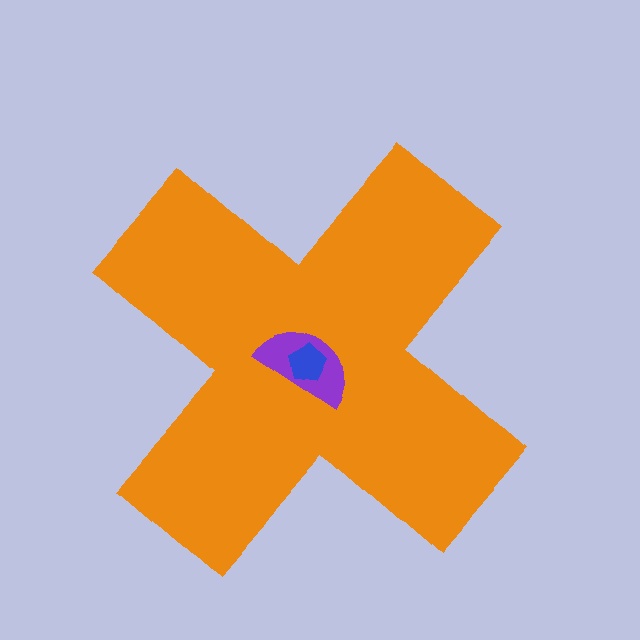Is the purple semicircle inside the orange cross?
Yes.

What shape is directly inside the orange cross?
The purple semicircle.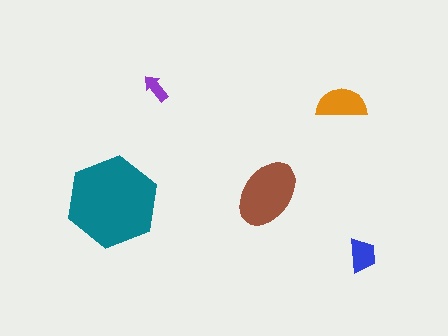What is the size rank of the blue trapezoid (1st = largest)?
4th.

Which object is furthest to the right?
The blue trapezoid is rightmost.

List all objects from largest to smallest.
The teal hexagon, the brown ellipse, the orange semicircle, the blue trapezoid, the purple arrow.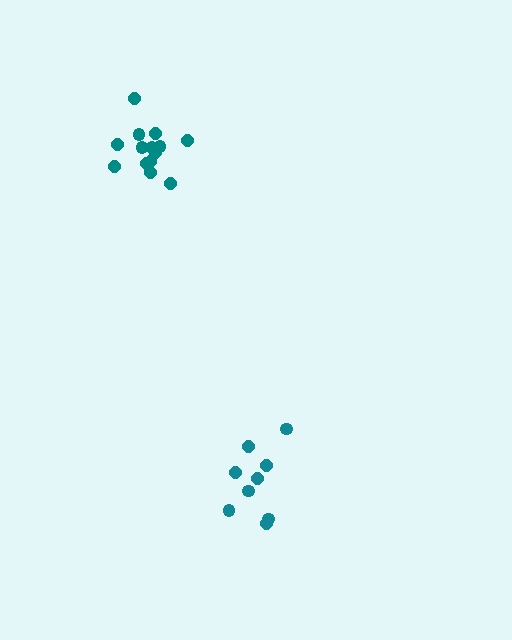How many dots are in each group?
Group 1: 14 dots, Group 2: 9 dots (23 total).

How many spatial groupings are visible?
There are 2 spatial groupings.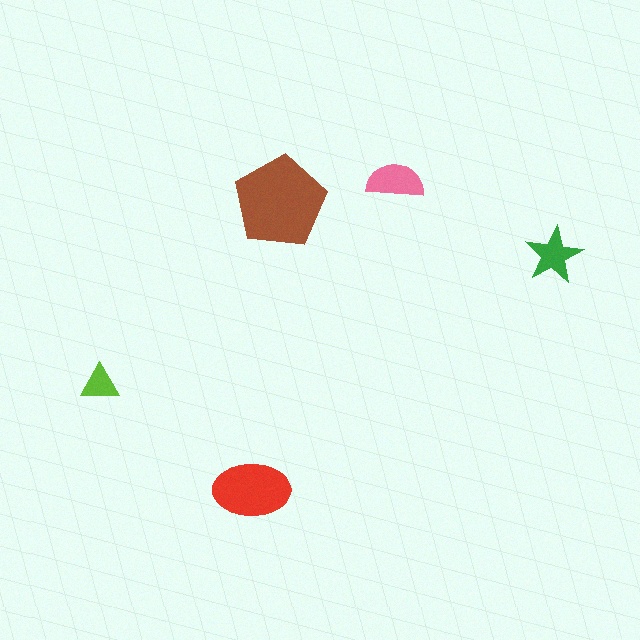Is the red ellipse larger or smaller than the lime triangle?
Larger.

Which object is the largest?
The brown pentagon.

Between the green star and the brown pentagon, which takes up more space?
The brown pentagon.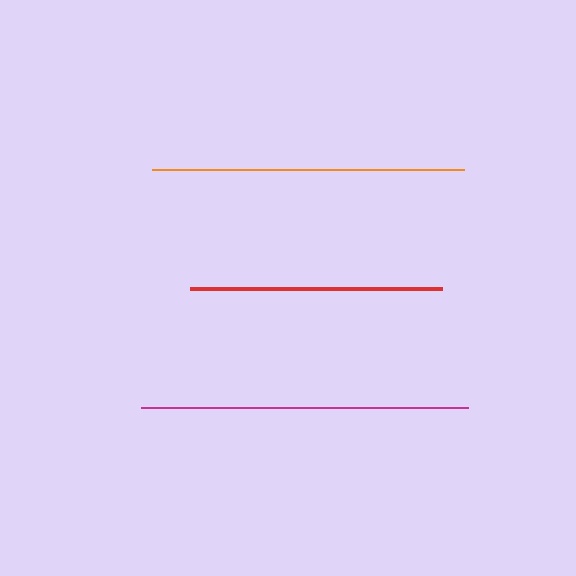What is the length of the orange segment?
The orange segment is approximately 312 pixels long.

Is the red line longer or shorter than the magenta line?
The magenta line is longer than the red line.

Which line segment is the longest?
The magenta line is the longest at approximately 327 pixels.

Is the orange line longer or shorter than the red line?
The orange line is longer than the red line.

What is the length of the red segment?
The red segment is approximately 252 pixels long.